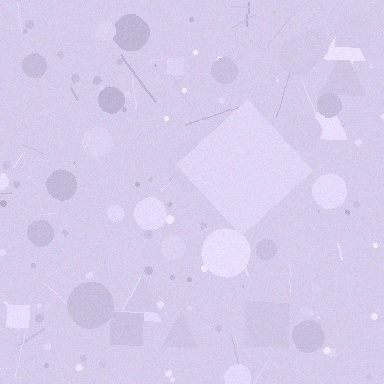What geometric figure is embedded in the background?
A diamond is embedded in the background.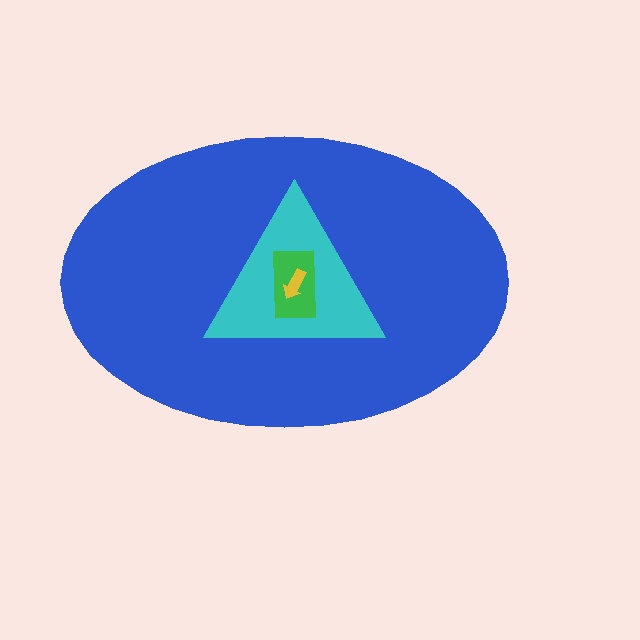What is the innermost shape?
The yellow arrow.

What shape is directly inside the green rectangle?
The yellow arrow.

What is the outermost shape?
The blue ellipse.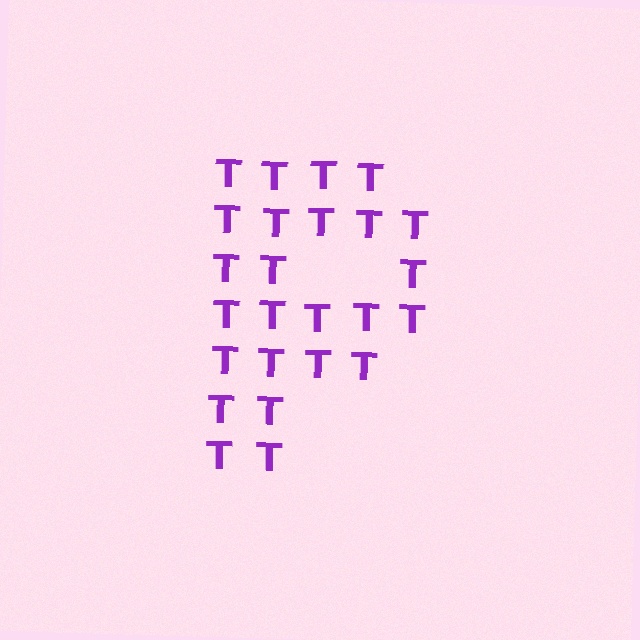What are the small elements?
The small elements are letter T's.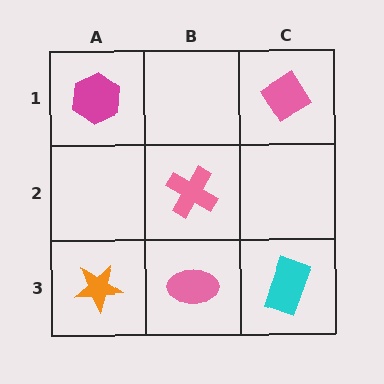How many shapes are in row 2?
1 shape.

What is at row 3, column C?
A cyan rectangle.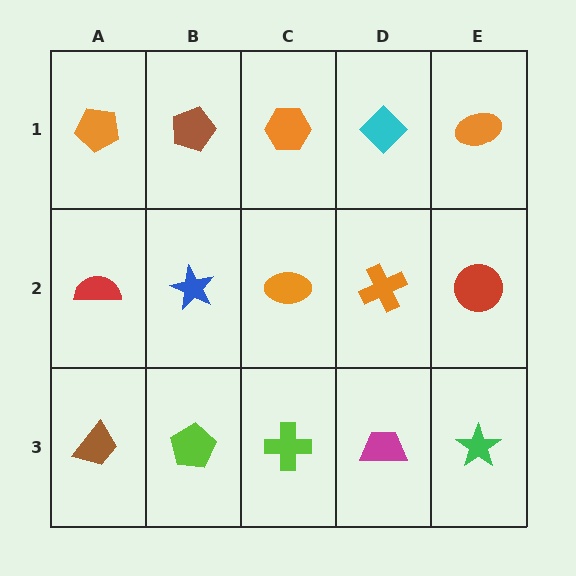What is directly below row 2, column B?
A lime pentagon.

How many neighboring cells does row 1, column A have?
2.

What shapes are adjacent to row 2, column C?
An orange hexagon (row 1, column C), a lime cross (row 3, column C), a blue star (row 2, column B), an orange cross (row 2, column D).